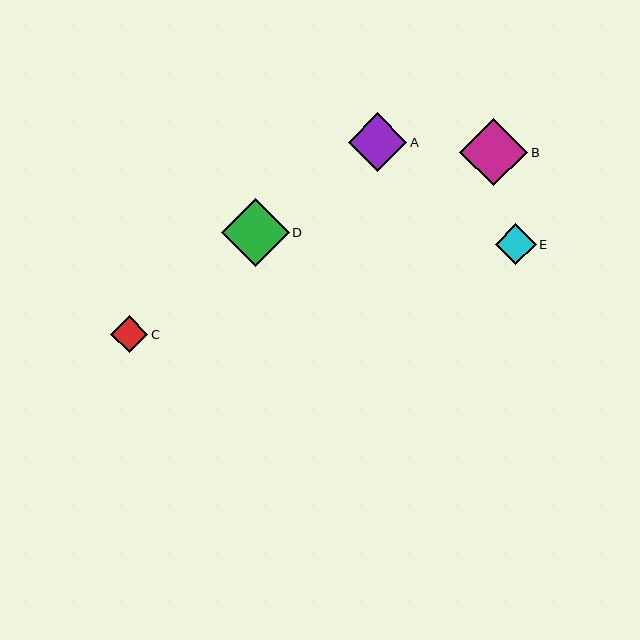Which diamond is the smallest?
Diamond C is the smallest with a size of approximately 37 pixels.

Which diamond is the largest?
Diamond D is the largest with a size of approximately 68 pixels.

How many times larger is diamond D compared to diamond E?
Diamond D is approximately 1.7 times the size of diamond E.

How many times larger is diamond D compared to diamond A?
Diamond D is approximately 1.2 times the size of diamond A.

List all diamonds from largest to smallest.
From largest to smallest: D, B, A, E, C.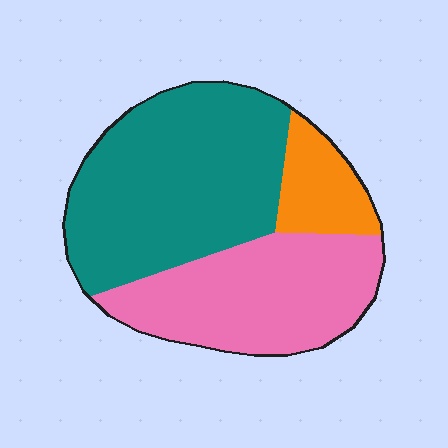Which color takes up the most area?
Teal, at roughly 50%.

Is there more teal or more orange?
Teal.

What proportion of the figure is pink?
Pink takes up about three eighths (3/8) of the figure.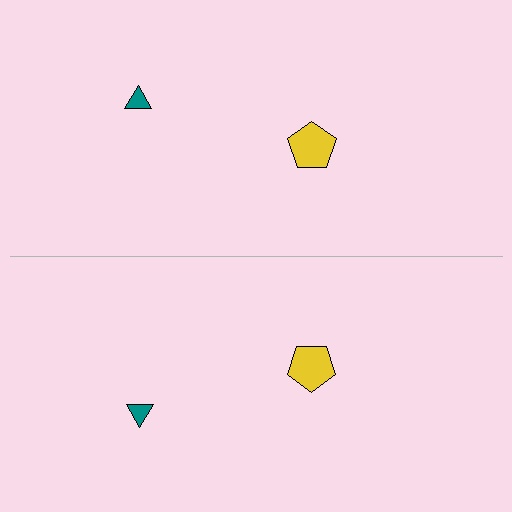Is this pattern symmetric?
Yes, this pattern has bilateral (reflection) symmetry.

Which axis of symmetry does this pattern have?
The pattern has a horizontal axis of symmetry running through the center of the image.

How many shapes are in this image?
There are 4 shapes in this image.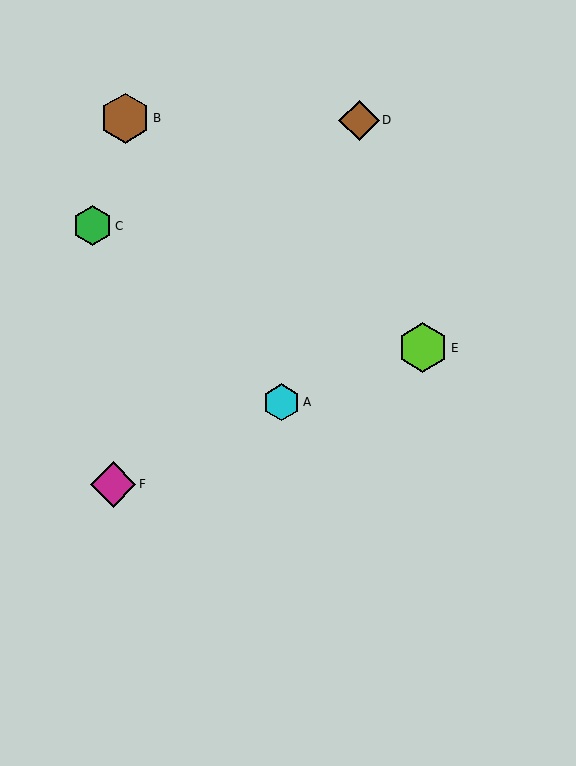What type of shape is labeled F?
Shape F is a magenta diamond.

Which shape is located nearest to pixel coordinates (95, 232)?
The green hexagon (labeled C) at (92, 226) is nearest to that location.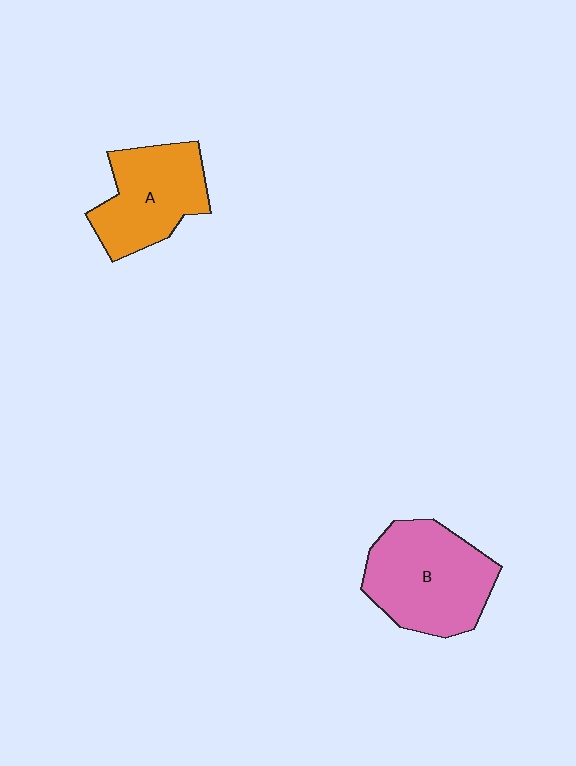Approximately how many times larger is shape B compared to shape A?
Approximately 1.2 times.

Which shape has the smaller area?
Shape A (orange).